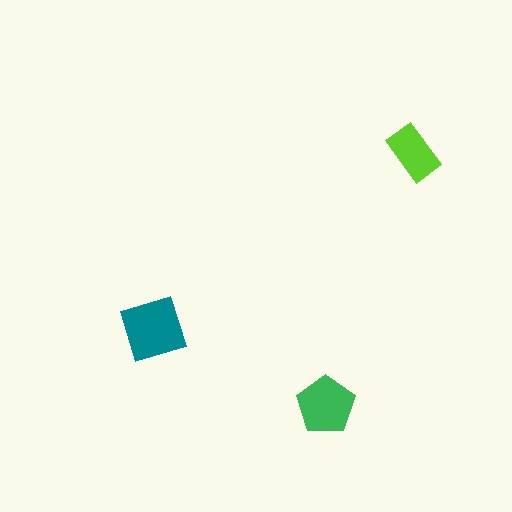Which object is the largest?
The teal square.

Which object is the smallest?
The lime rectangle.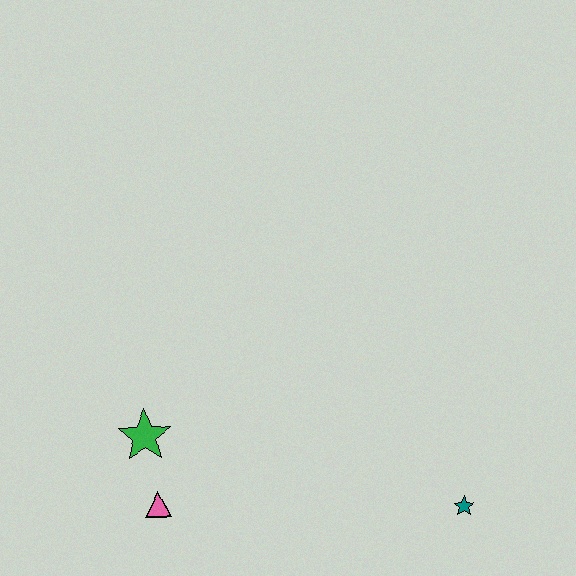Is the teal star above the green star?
No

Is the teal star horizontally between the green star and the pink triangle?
No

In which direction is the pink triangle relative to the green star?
The pink triangle is below the green star.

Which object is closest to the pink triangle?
The green star is closest to the pink triangle.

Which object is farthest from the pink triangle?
The teal star is farthest from the pink triangle.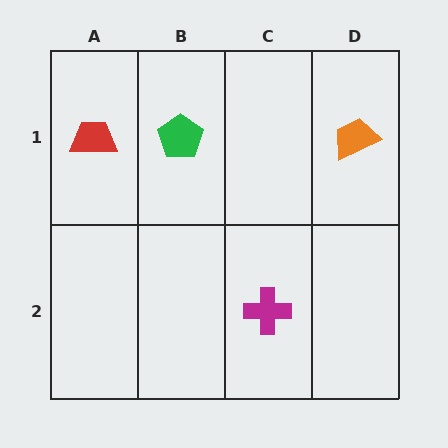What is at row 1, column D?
An orange trapezoid.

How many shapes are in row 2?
1 shape.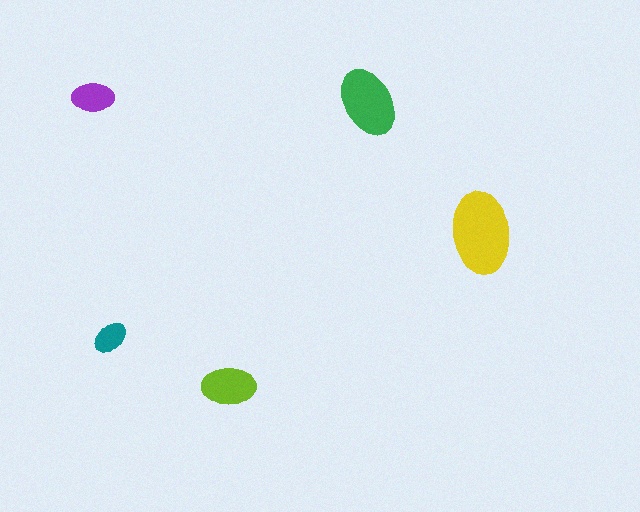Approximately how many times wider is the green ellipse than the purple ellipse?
About 1.5 times wider.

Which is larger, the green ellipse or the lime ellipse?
The green one.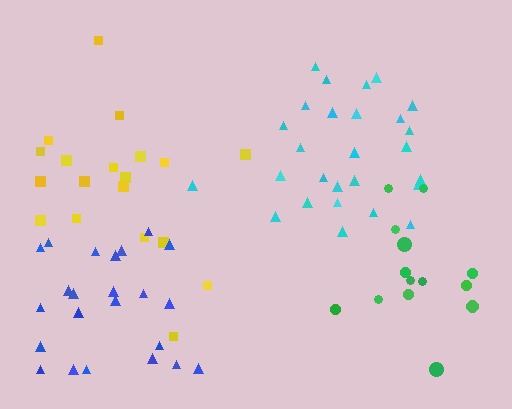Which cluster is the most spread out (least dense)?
Yellow.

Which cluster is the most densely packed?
Blue.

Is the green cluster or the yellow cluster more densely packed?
Green.